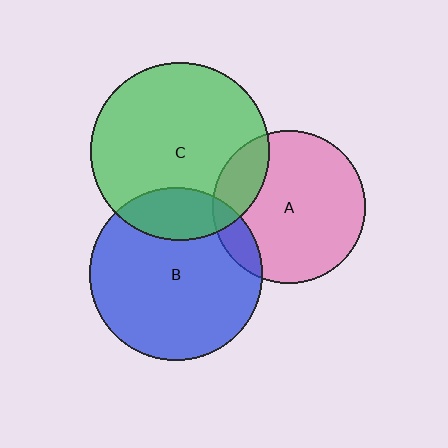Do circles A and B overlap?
Yes.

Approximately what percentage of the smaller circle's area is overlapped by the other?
Approximately 10%.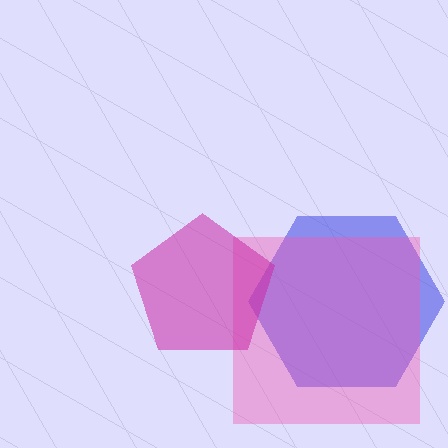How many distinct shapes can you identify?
There are 3 distinct shapes: a blue hexagon, a pink square, a magenta pentagon.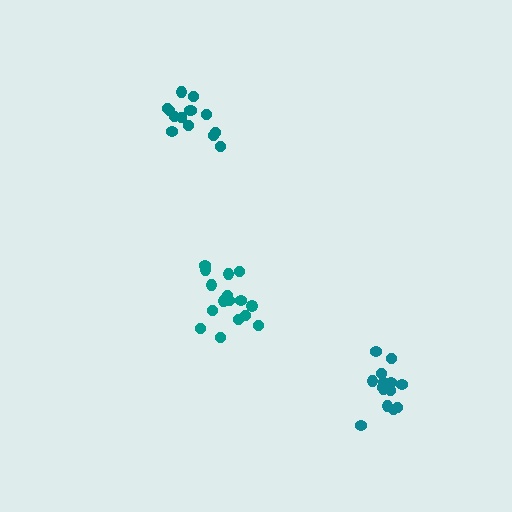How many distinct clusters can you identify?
There are 3 distinct clusters.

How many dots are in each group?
Group 1: 16 dots, Group 2: 14 dots, Group 3: 14 dots (44 total).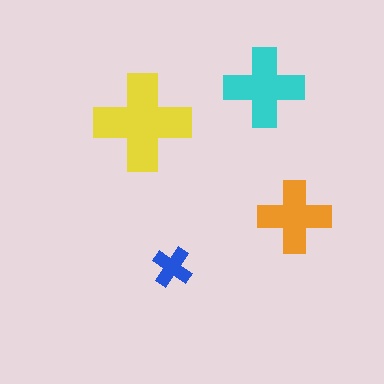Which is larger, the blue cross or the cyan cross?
The cyan one.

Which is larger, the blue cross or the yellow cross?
The yellow one.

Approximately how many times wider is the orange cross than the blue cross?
About 2 times wider.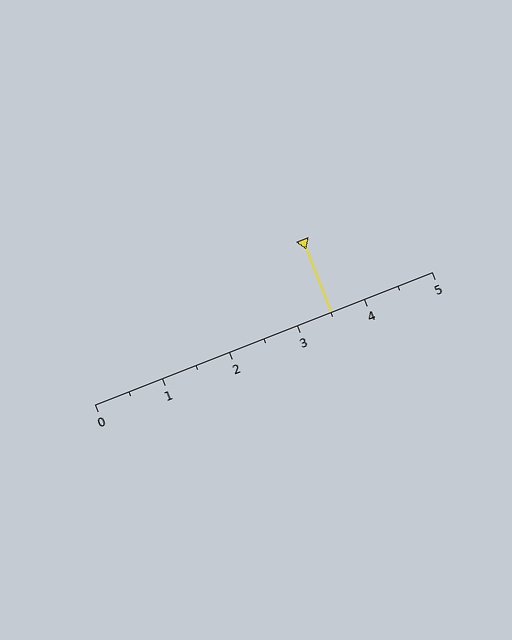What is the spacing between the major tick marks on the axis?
The major ticks are spaced 1 apart.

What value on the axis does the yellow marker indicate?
The marker indicates approximately 3.5.